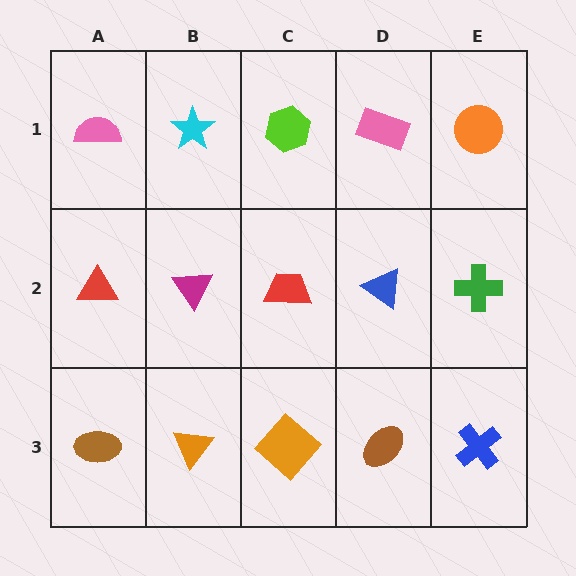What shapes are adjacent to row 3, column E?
A green cross (row 2, column E), a brown ellipse (row 3, column D).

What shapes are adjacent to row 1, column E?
A green cross (row 2, column E), a pink rectangle (row 1, column D).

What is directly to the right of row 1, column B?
A lime hexagon.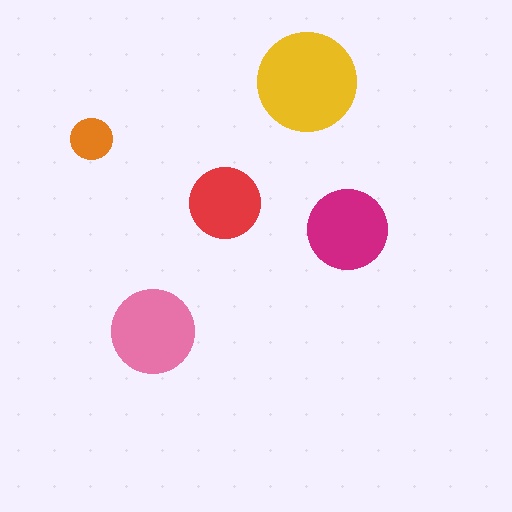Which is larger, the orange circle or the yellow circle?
The yellow one.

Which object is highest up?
The yellow circle is topmost.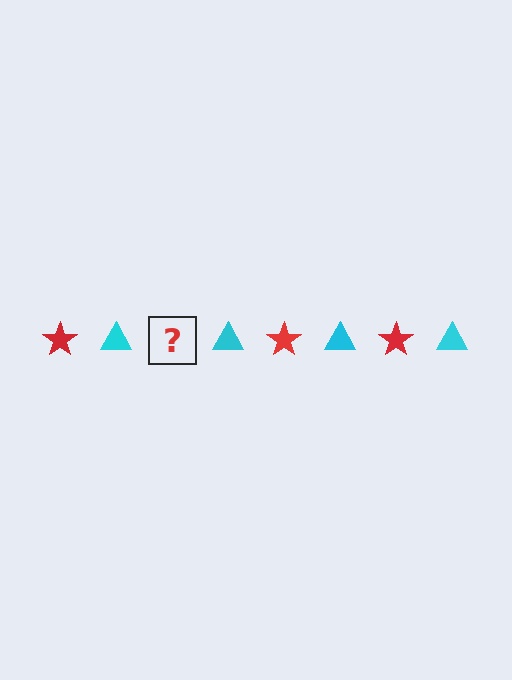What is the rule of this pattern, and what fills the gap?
The rule is that the pattern alternates between red star and cyan triangle. The gap should be filled with a red star.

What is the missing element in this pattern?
The missing element is a red star.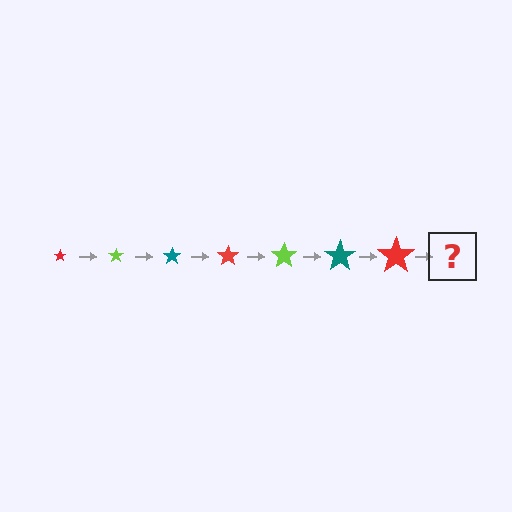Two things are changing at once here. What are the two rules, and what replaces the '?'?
The two rules are that the star grows larger each step and the color cycles through red, lime, and teal. The '?' should be a lime star, larger than the previous one.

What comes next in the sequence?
The next element should be a lime star, larger than the previous one.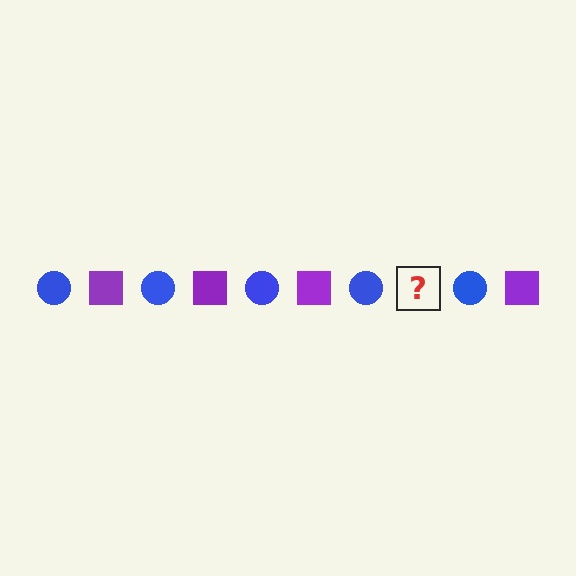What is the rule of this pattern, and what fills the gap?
The rule is that the pattern alternates between blue circle and purple square. The gap should be filled with a purple square.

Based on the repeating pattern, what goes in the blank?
The blank should be a purple square.